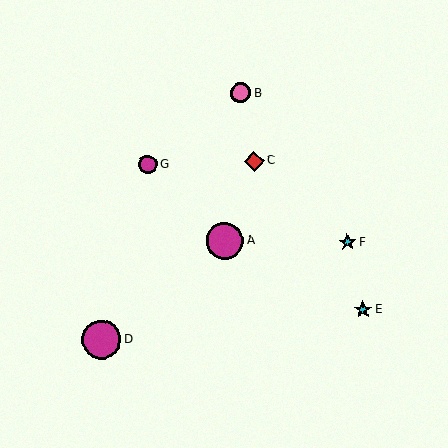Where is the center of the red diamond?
The center of the red diamond is at (254, 161).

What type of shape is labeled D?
Shape D is a magenta circle.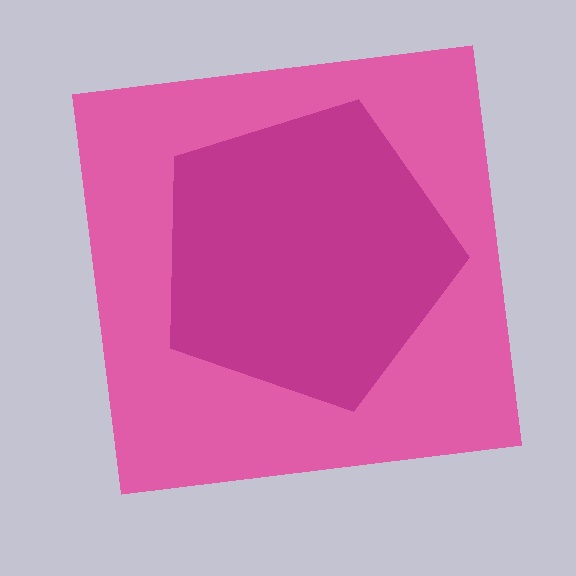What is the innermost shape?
The magenta pentagon.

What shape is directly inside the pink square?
The magenta pentagon.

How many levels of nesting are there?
2.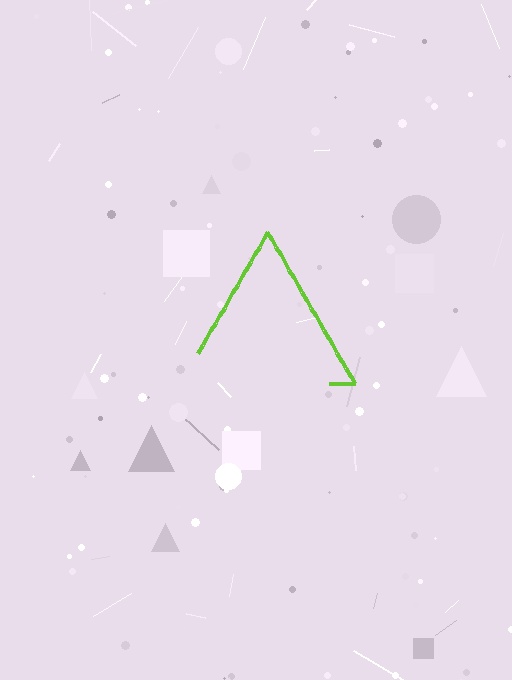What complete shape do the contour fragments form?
The contour fragments form a triangle.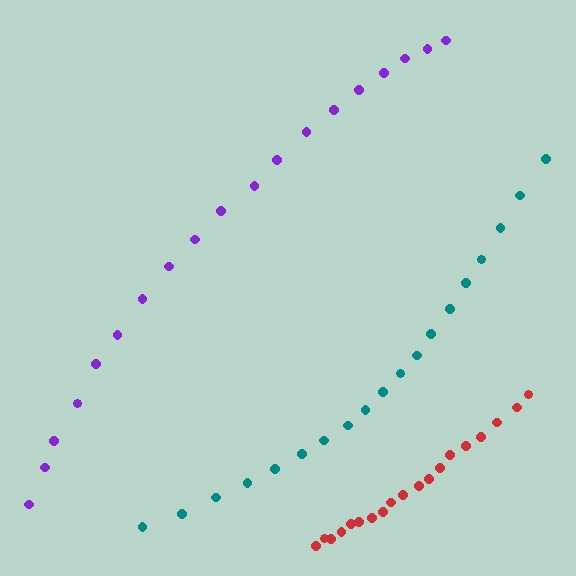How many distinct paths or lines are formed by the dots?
There are 3 distinct paths.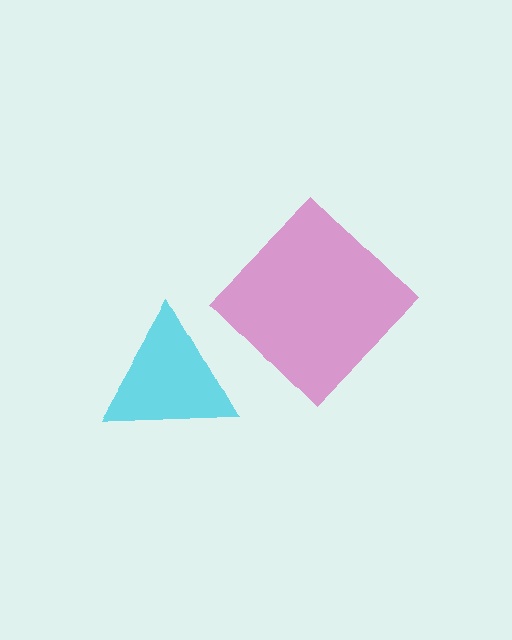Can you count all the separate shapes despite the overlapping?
Yes, there are 2 separate shapes.